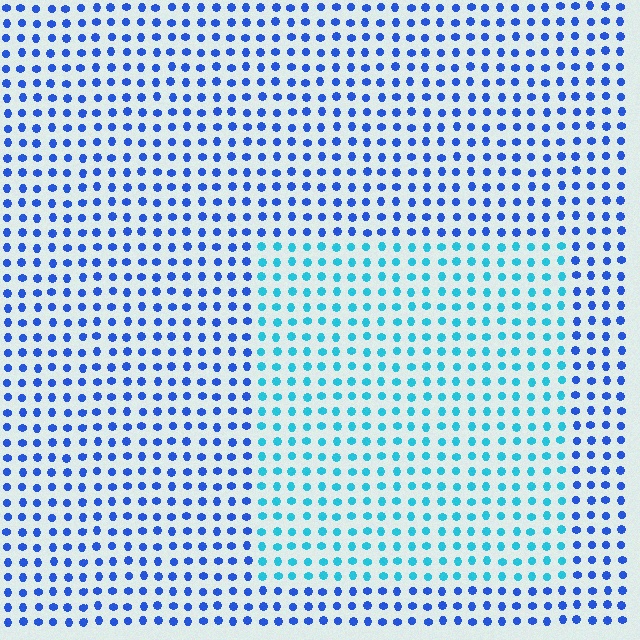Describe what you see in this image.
The image is filled with small blue elements in a uniform arrangement. A rectangle-shaped region is visible where the elements are tinted to a slightly different hue, forming a subtle color boundary.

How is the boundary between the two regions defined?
The boundary is defined purely by a slight shift in hue (about 37 degrees). Spacing, size, and orientation are identical on both sides.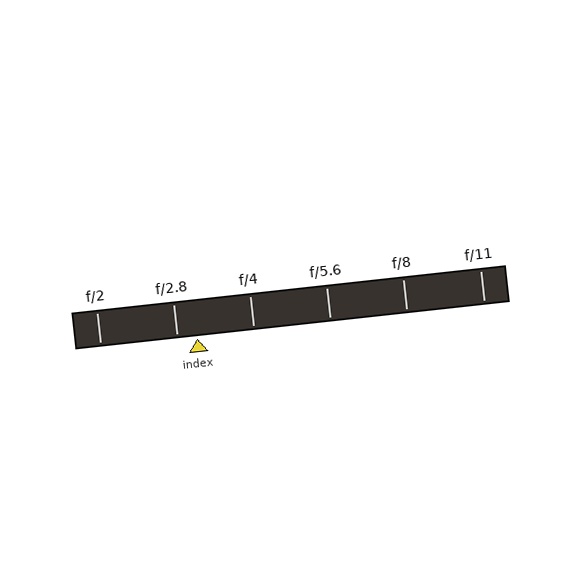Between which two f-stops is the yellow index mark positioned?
The index mark is between f/2.8 and f/4.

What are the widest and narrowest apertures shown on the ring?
The widest aperture shown is f/2 and the narrowest is f/11.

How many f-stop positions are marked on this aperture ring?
There are 6 f-stop positions marked.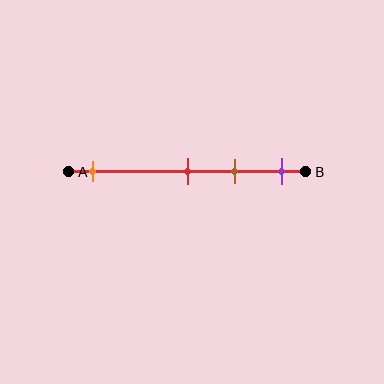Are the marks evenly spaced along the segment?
No, the marks are not evenly spaced.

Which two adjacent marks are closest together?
The red and brown marks are the closest adjacent pair.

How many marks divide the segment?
There are 4 marks dividing the segment.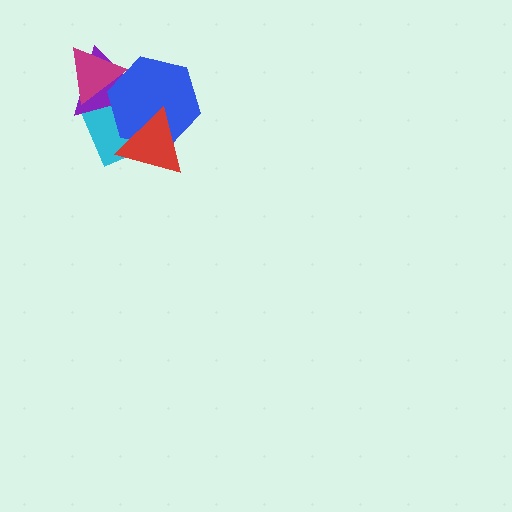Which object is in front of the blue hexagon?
The red triangle is in front of the blue hexagon.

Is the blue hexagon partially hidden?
Yes, it is partially covered by another shape.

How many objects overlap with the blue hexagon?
4 objects overlap with the blue hexagon.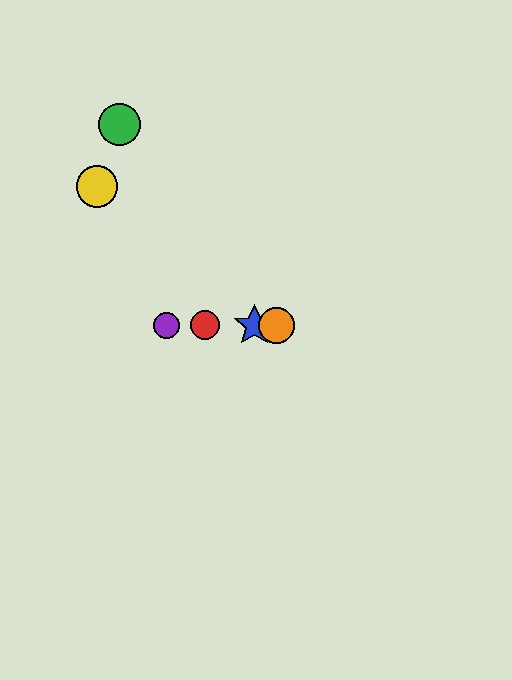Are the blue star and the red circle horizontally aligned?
Yes, both are at y≈325.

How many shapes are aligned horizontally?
4 shapes (the red circle, the blue star, the purple circle, the orange circle) are aligned horizontally.